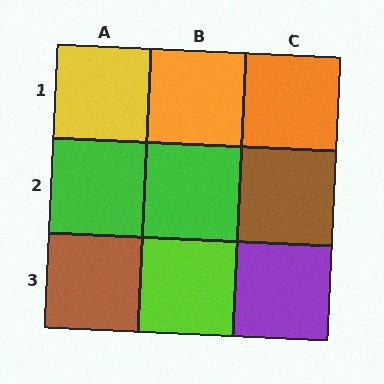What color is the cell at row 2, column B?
Green.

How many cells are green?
2 cells are green.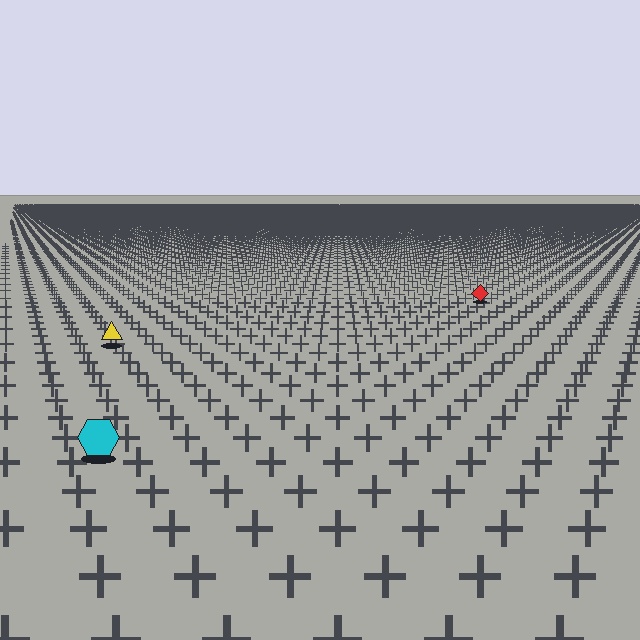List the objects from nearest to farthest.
From nearest to farthest: the cyan hexagon, the yellow triangle, the red diamond.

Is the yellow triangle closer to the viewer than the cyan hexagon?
No. The cyan hexagon is closer — you can tell from the texture gradient: the ground texture is coarser near it.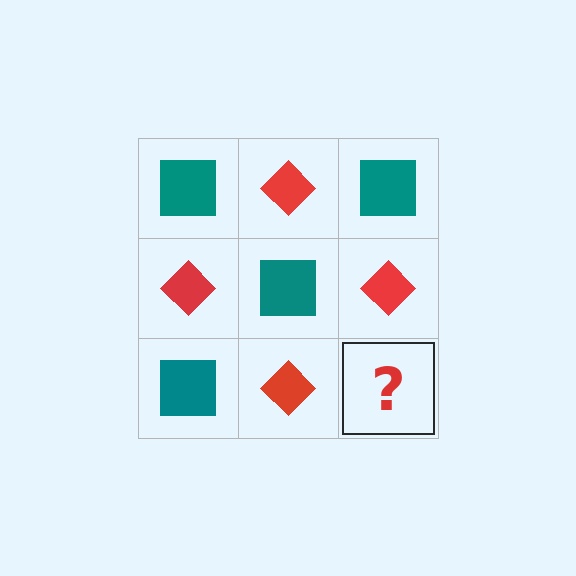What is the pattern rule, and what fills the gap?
The rule is that it alternates teal square and red diamond in a checkerboard pattern. The gap should be filled with a teal square.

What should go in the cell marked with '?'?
The missing cell should contain a teal square.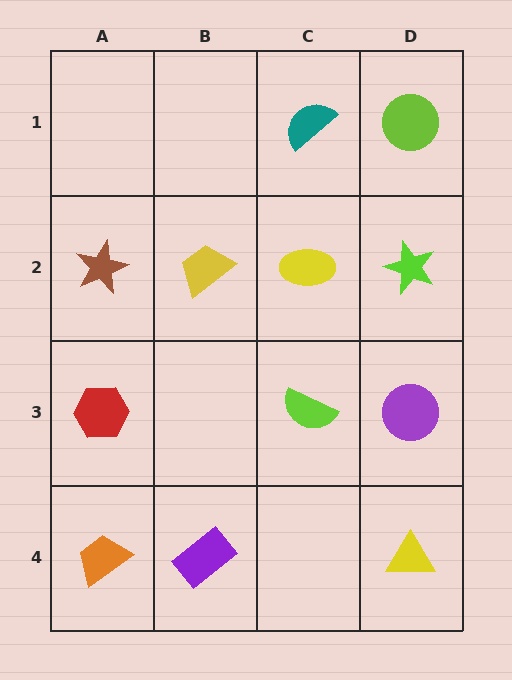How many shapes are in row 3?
3 shapes.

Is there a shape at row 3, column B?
No, that cell is empty.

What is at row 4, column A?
An orange trapezoid.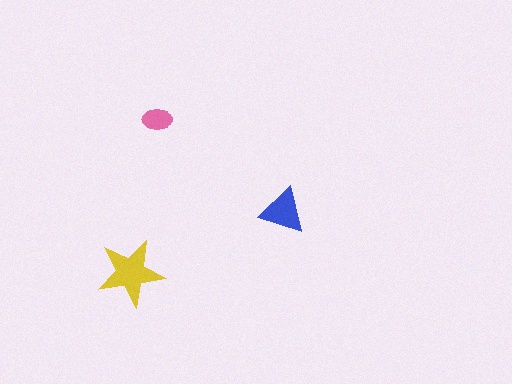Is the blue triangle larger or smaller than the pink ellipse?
Larger.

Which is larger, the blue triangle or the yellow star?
The yellow star.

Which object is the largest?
The yellow star.